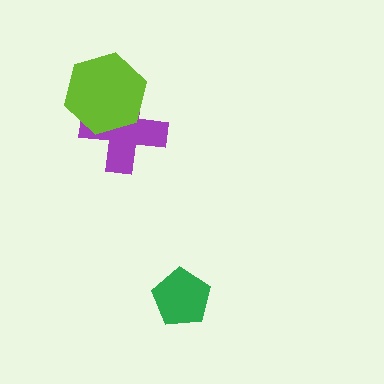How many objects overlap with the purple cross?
1 object overlaps with the purple cross.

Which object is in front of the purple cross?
The lime hexagon is in front of the purple cross.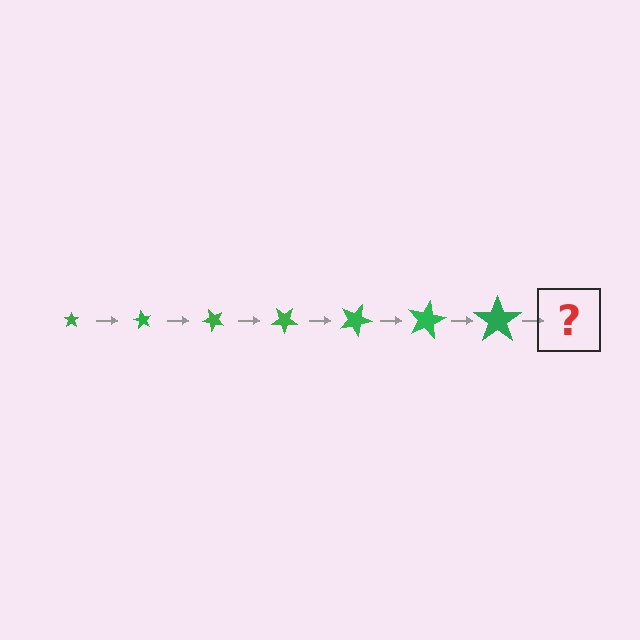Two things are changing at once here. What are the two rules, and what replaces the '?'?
The two rules are that the star grows larger each step and it rotates 60 degrees each step. The '?' should be a star, larger than the previous one and rotated 420 degrees from the start.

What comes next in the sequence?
The next element should be a star, larger than the previous one and rotated 420 degrees from the start.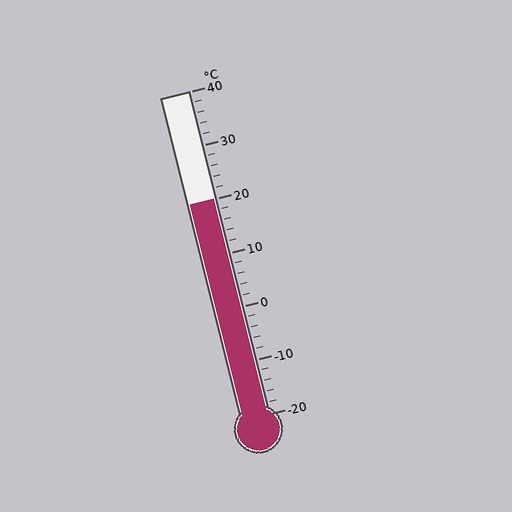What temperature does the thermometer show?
The thermometer shows approximately 20°C.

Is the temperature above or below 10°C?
The temperature is above 10°C.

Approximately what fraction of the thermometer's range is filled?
The thermometer is filled to approximately 65% of its range.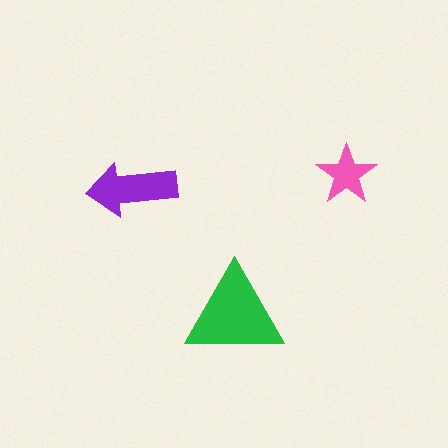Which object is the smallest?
The pink star.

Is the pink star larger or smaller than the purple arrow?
Smaller.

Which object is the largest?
The green triangle.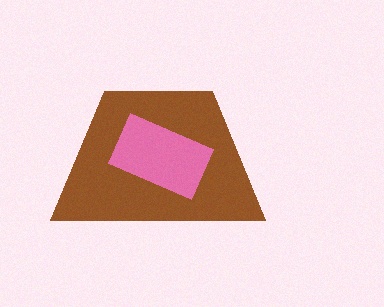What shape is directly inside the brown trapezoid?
The pink rectangle.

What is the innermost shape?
The pink rectangle.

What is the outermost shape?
The brown trapezoid.